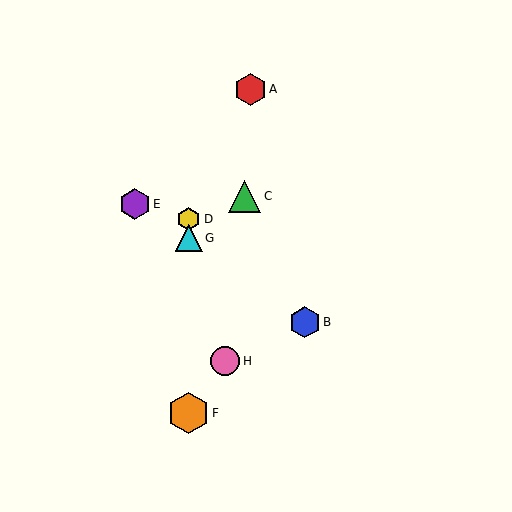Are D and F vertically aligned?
Yes, both are at x≈189.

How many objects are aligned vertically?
3 objects (D, F, G) are aligned vertically.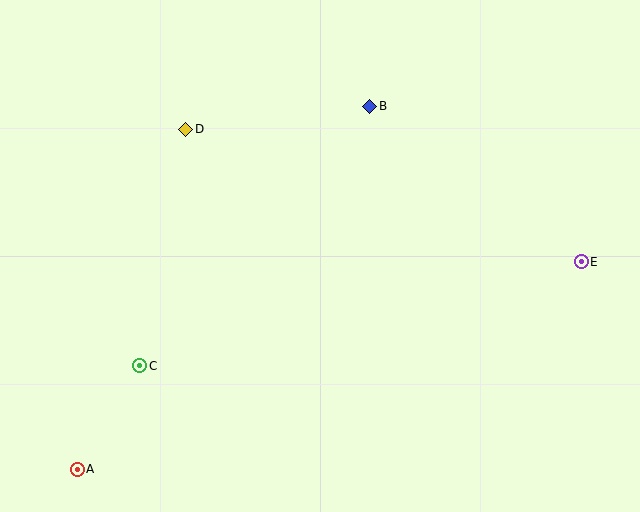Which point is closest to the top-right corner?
Point E is closest to the top-right corner.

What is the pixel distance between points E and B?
The distance between E and B is 263 pixels.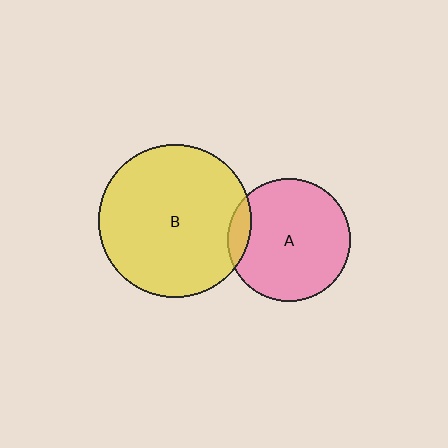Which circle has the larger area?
Circle B (yellow).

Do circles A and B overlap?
Yes.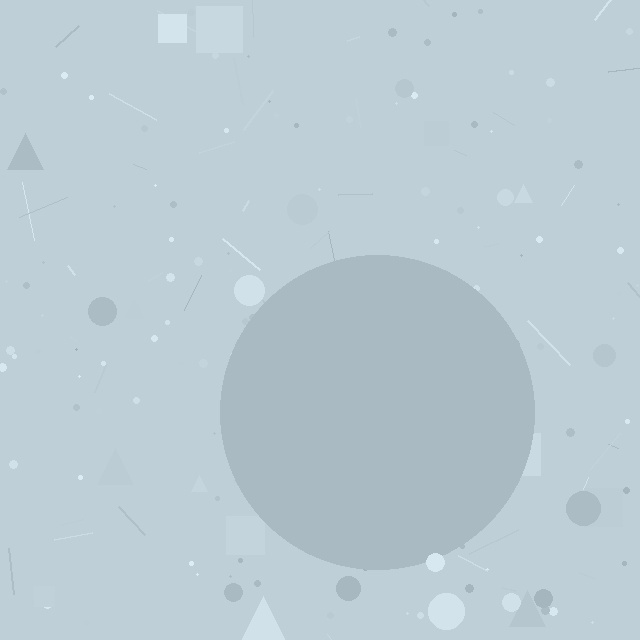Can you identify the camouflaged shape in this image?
The camouflaged shape is a circle.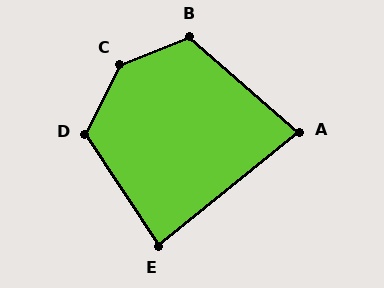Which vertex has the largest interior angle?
C, at approximately 138 degrees.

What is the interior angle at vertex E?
Approximately 84 degrees (acute).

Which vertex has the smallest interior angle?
A, at approximately 80 degrees.